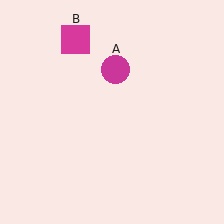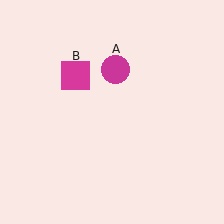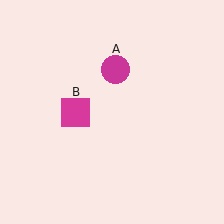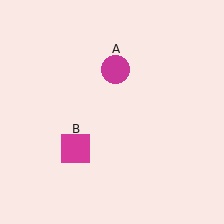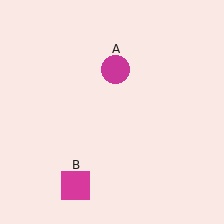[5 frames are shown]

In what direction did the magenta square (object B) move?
The magenta square (object B) moved down.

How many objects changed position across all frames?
1 object changed position: magenta square (object B).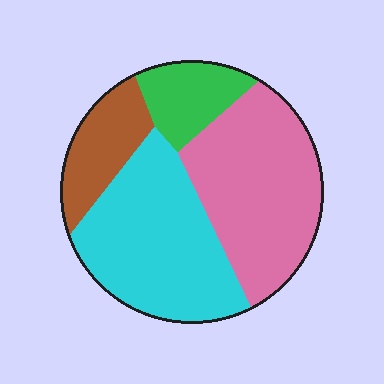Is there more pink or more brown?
Pink.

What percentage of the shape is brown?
Brown covers about 15% of the shape.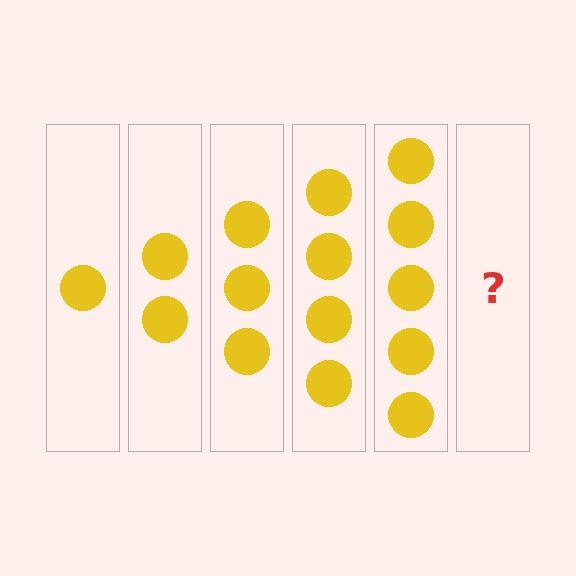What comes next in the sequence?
The next element should be 6 circles.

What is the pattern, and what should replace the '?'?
The pattern is that each step adds one more circle. The '?' should be 6 circles.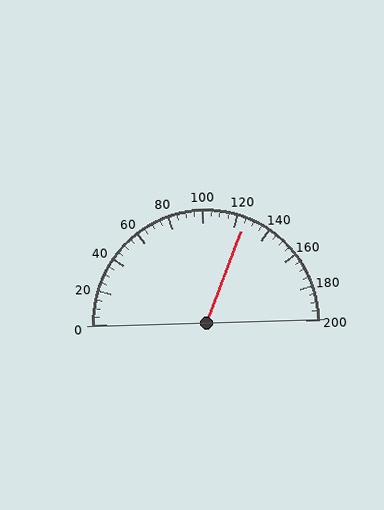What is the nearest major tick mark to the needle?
The nearest major tick mark is 120.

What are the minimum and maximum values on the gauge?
The gauge ranges from 0 to 200.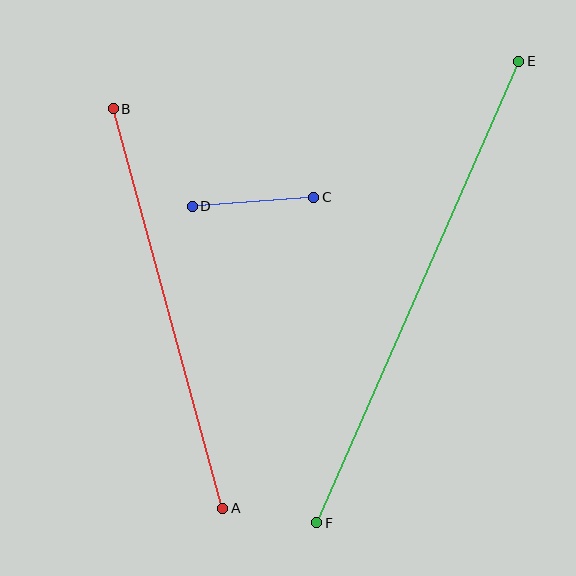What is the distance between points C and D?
The distance is approximately 122 pixels.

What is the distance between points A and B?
The distance is approximately 414 pixels.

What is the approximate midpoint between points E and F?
The midpoint is at approximately (418, 292) pixels.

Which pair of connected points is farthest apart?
Points E and F are farthest apart.